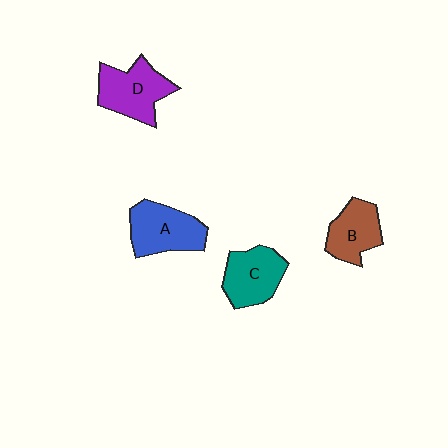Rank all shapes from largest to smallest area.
From largest to smallest: D (purple), A (blue), C (teal), B (brown).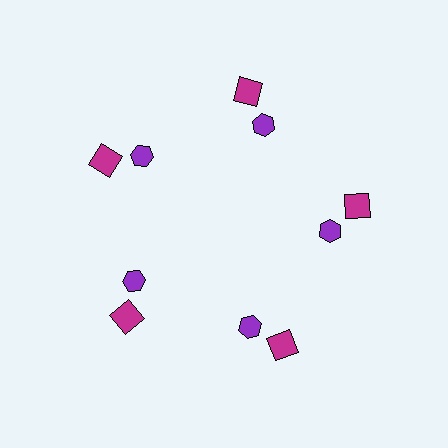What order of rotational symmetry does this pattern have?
This pattern has 5-fold rotational symmetry.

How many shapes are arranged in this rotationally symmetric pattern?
There are 10 shapes, arranged in 5 groups of 2.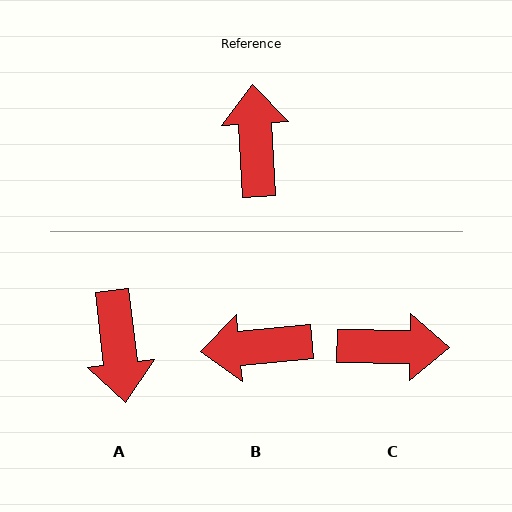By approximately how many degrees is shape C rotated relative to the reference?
Approximately 94 degrees clockwise.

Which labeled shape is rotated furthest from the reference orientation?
A, about 177 degrees away.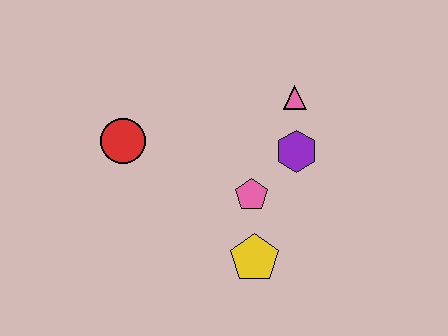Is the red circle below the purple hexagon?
No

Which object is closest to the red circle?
The pink pentagon is closest to the red circle.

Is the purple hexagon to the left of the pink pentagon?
No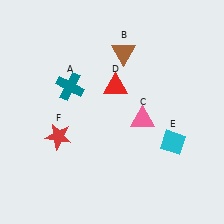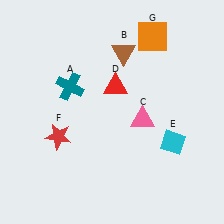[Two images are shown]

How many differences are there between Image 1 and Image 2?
There is 1 difference between the two images.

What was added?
An orange square (G) was added in Image 2.